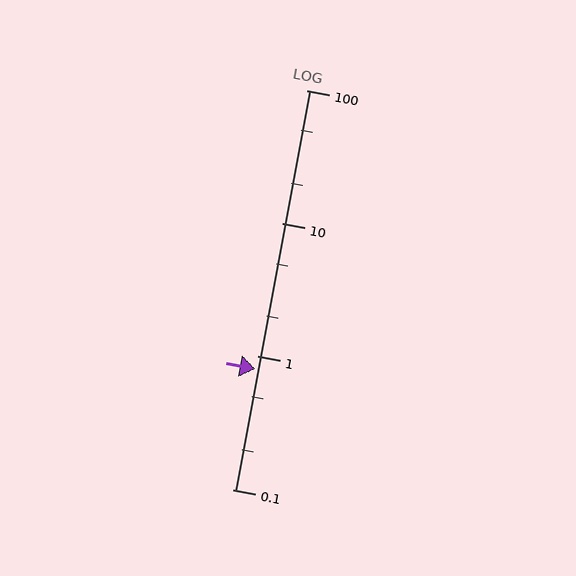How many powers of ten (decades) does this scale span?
The scale spans 3 decades, from 0.1 to 100.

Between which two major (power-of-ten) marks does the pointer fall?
The pointer is between 0.1 and 1.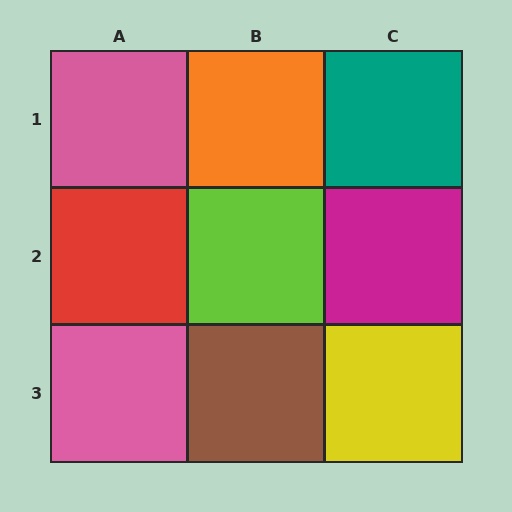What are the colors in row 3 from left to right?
Pink, brown, yellow.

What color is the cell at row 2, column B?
Lime.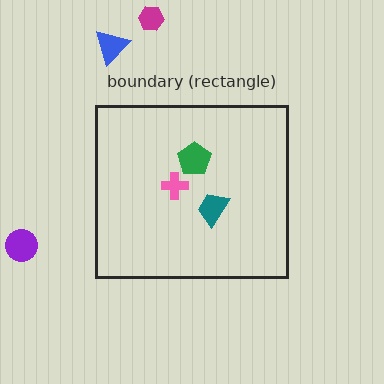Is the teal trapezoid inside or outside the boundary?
Inside.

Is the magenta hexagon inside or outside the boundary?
Outside.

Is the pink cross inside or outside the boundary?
Inside.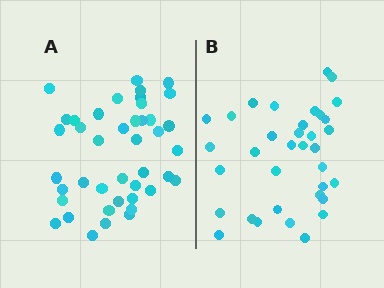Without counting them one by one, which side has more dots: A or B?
Region A (the left region) has more dots.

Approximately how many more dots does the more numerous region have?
Region A has roughly 8 or so more dots than region B.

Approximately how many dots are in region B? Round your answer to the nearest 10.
About 40 dots. (The exact count is 35, which rounds to 40.)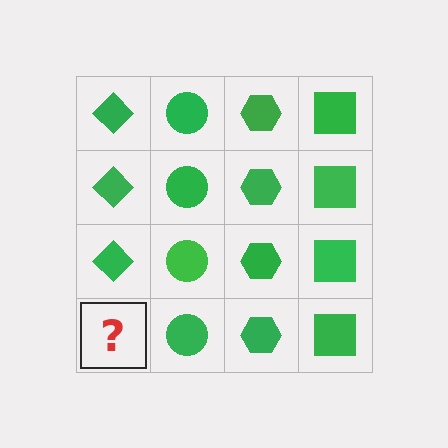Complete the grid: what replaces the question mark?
The question mark should be replaced with a green diamond.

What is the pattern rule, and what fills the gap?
The rule is that each column has a consistent shape. The gap should be filled with a green diamond.